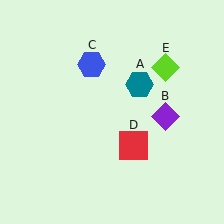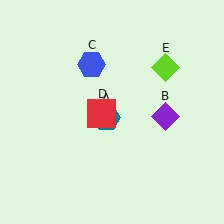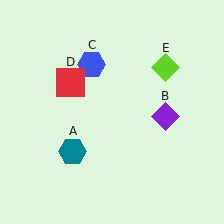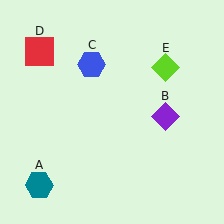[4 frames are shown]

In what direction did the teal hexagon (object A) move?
The teal hexagon (object A) moved down and to the left.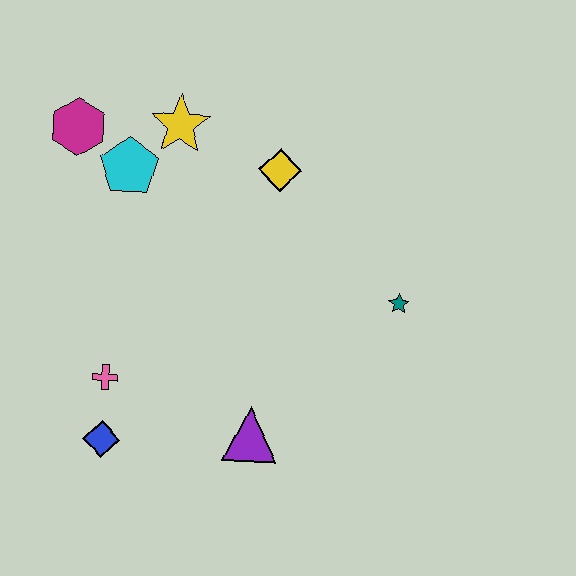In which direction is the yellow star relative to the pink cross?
The yellow star is above the pink cross.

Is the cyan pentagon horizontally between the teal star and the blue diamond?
Yes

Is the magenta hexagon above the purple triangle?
Yes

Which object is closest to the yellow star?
The cyan pentagon is closest to the yellow star.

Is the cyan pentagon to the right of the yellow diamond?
No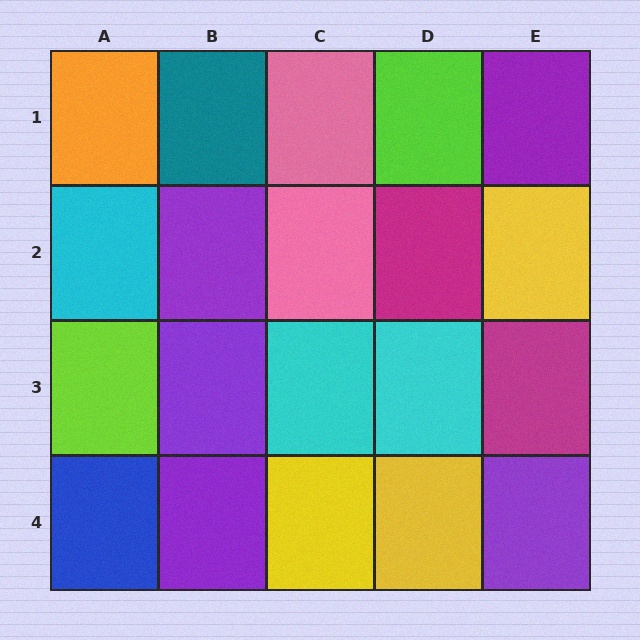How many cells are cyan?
3 cells are cyan.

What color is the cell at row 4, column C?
Yellow.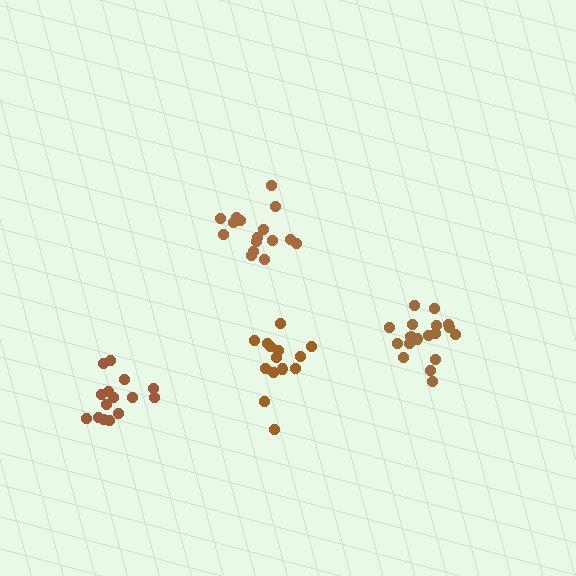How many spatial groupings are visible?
There are 4 spatial groupings.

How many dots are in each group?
Group 1: 15 dots, Group 2: 16 dots, Group 3: 18 dots, Group 4: 14 dots (63 total).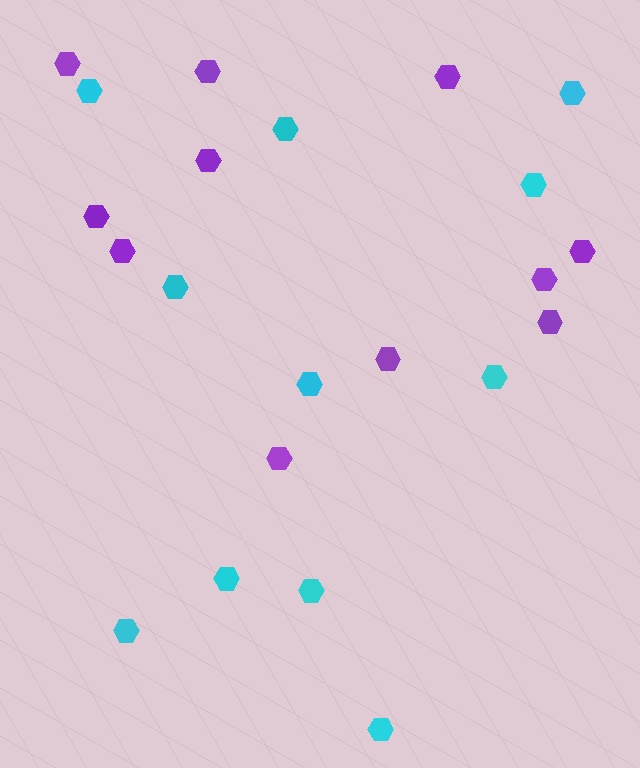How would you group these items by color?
There are 2 groups: one group of cyan hexagons (11) and one group of purple hexagons (11).